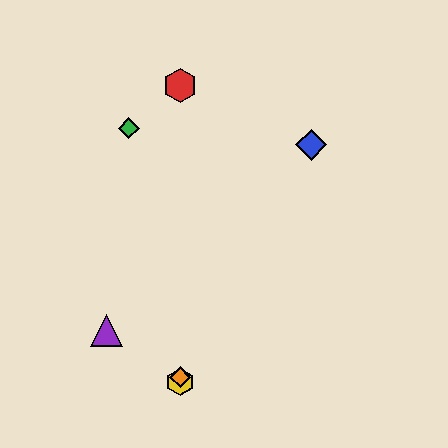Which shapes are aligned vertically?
The red hexagon, the yellow hexagon, the orange diamond are aligned vertically.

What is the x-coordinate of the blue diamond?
The blue diamond is at x≈311.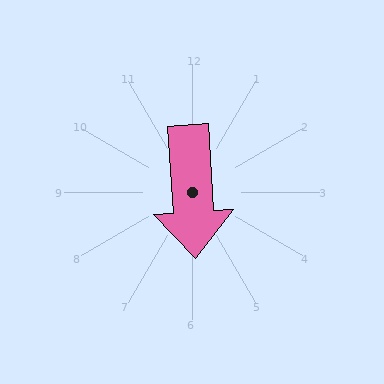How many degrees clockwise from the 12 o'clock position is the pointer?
Approximately 177 degrees.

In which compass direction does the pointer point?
South.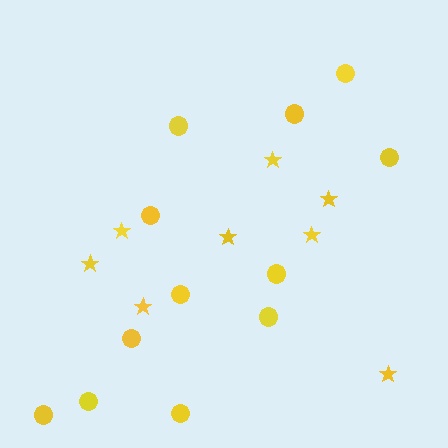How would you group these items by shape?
There are 2 groups: one group of stars (8) and one group of circles (12).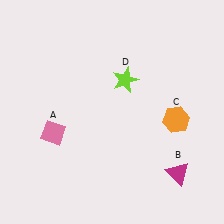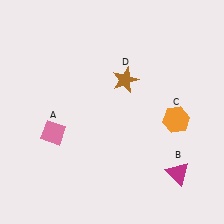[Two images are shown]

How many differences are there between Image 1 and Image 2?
There is 1 difference between the two images.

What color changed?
The star (D) changed from lime in Image 1 to brown in Image 2.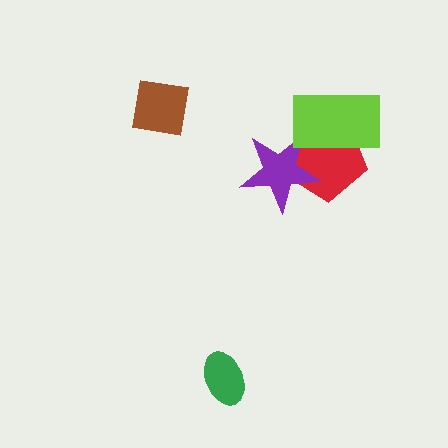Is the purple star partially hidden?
Yes, it is partially covered by another shape.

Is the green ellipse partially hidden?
No, no other shape covers it.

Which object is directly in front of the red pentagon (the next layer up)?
The purple star is directly in front of the red pentagon.